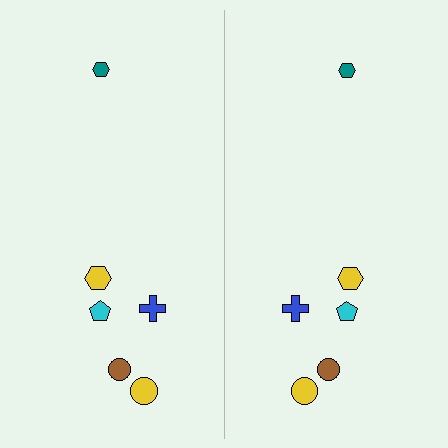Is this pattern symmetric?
Yes, this pattern has bilateral (reflection) symmetry.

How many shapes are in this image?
There are 12 shapes in this image.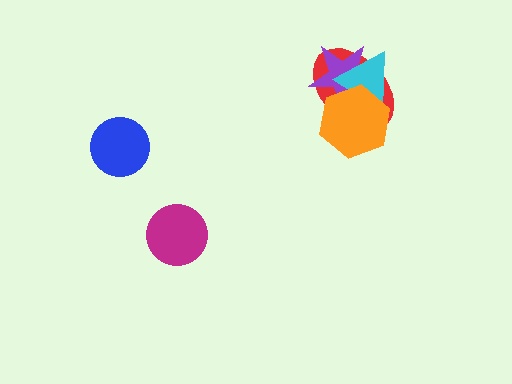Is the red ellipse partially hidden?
Yes, it is partially covered by another shape.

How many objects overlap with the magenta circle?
0 objects overlap with the magenta circle.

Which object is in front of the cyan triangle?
The orange hexagon is in front of the cyan triangle.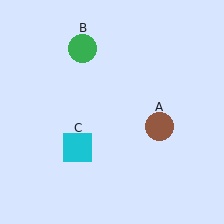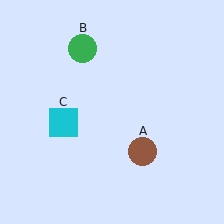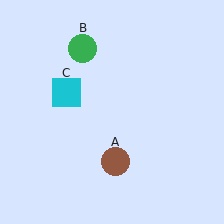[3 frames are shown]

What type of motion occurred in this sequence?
The brown circle (object A), cyan square (object C) rotated clockwise around the center of the scene.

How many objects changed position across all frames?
2 objects changed position: brown circle (object A), cyan square (object C).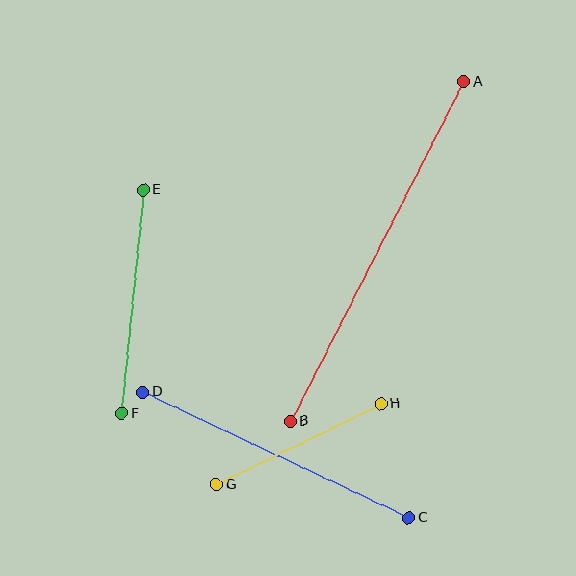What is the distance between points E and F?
The distance is approximately 225 pixels.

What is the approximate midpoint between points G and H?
The midpoint is at approximately (299, 444) pixels.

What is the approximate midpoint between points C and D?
The midpoint is at approximately (276, 455) pixels.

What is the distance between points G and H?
The distance is approximately 184 pixels.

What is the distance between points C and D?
The distance is approximately 294 pixels.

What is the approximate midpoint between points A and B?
The midpoint is at approximately (377, 252) pixels.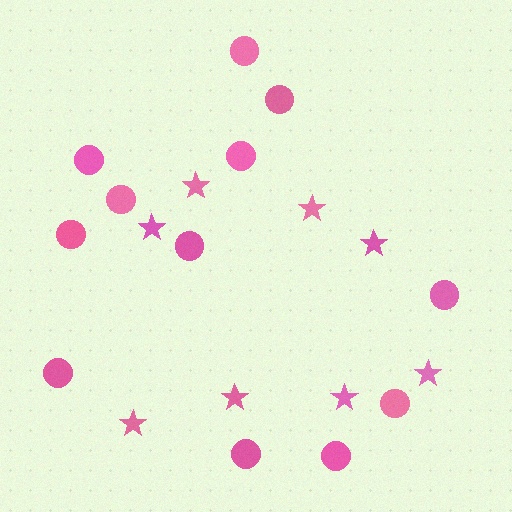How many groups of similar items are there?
There are 2 groups: one group of stars (8) and one group of circles (12).